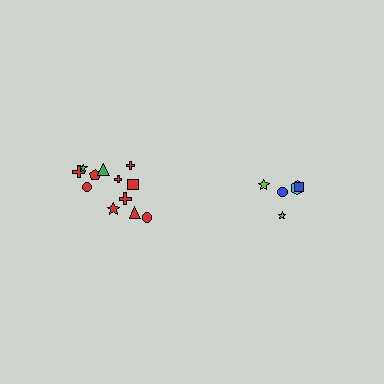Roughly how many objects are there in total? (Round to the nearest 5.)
Roughly 15 objects in total.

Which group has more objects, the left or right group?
The left group.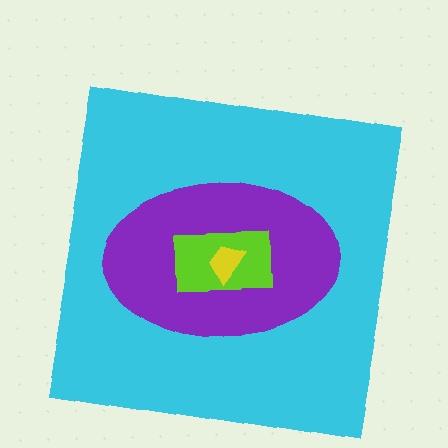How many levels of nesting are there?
4.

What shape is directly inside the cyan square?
The purple ellipse.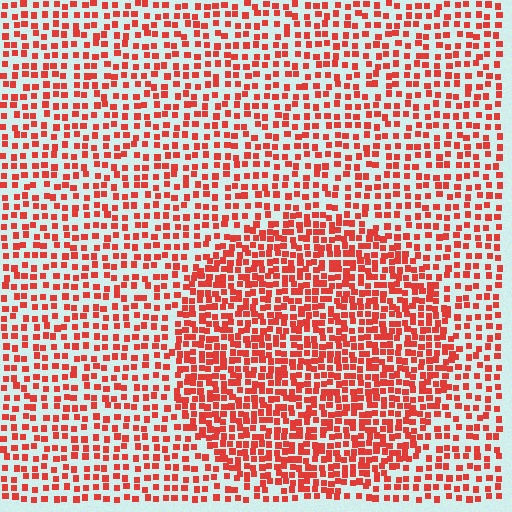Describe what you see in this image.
The image contains small red elements arranged at two different densities. A circle-shaped region is visible where the elements are more densely packed than the surrounding area.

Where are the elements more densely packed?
The elements are more densely packed inside the circle boundary.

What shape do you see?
I see a circle.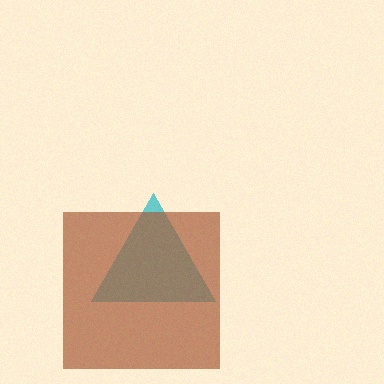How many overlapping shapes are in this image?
There are 2 overlapping shapes in the image.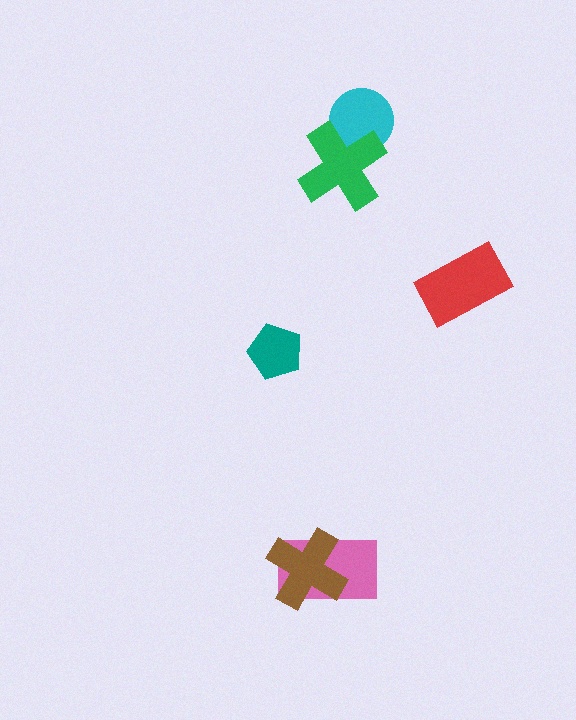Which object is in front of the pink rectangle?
The brown cross is in front of the pink rectangle.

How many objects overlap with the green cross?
1 object overlaps with the green cross.